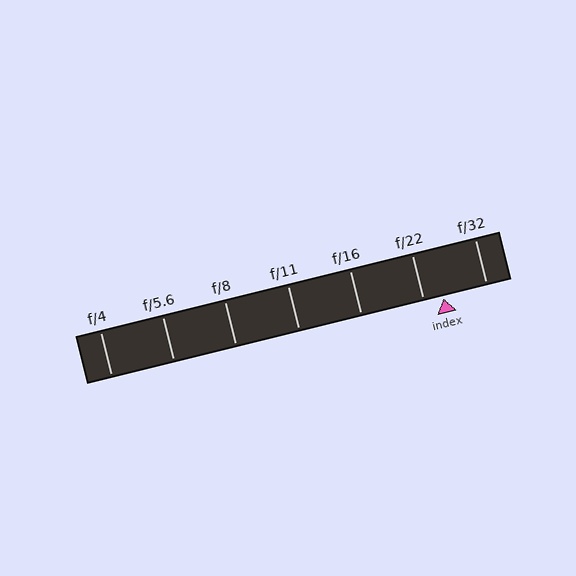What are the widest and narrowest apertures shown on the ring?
The widest aperture shown is f/4 and the narrowest is f/32.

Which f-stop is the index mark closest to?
The index mark is closest to f/22.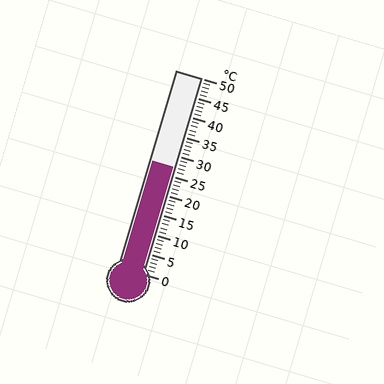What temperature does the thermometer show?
The thermometer shows approximately 27°C.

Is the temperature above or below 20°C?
The temperature is above 20°C.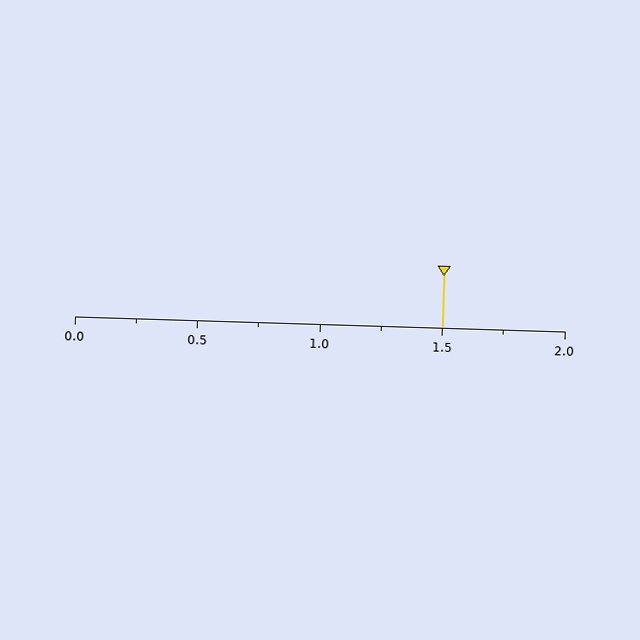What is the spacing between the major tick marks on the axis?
The major ticks are spaced 0.5 apart.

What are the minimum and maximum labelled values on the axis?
The axis runs from 0.0 to 2.0.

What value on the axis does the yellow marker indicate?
The marker indicates approximately 1.5.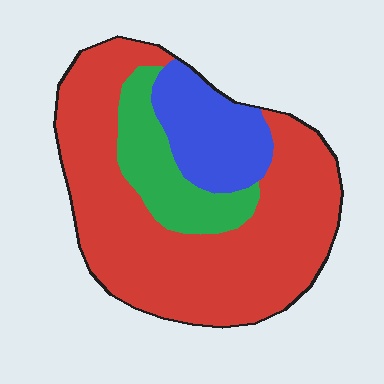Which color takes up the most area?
Red, at roughly 65%.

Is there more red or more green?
Red.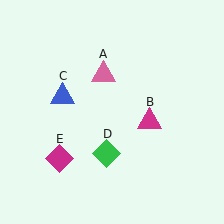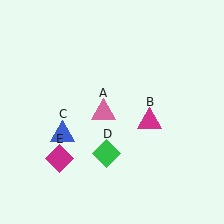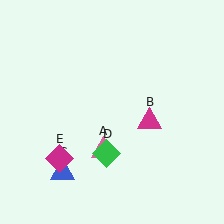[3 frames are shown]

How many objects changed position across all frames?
2 objects changed position: pink triangle (object A), blue triangle (object C).